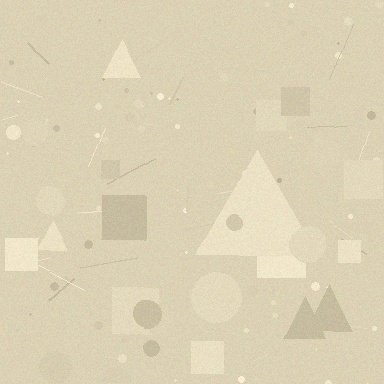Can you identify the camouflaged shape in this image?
The camouflaged shape is a triangle.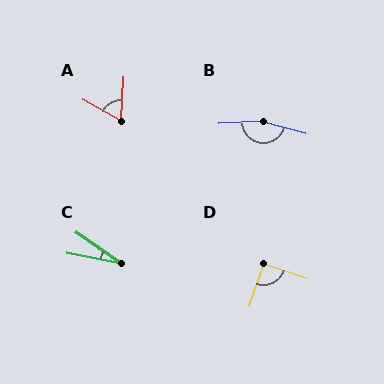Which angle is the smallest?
C, at approximately 24 degrees.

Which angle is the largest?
B, at approximately 161 degrees.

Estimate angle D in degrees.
Approximately 90 degrees.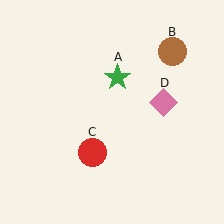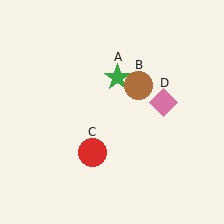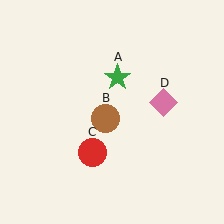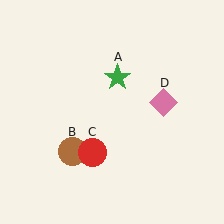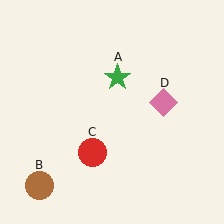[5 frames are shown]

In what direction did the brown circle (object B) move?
The brown circle (object B) moved down and to the left.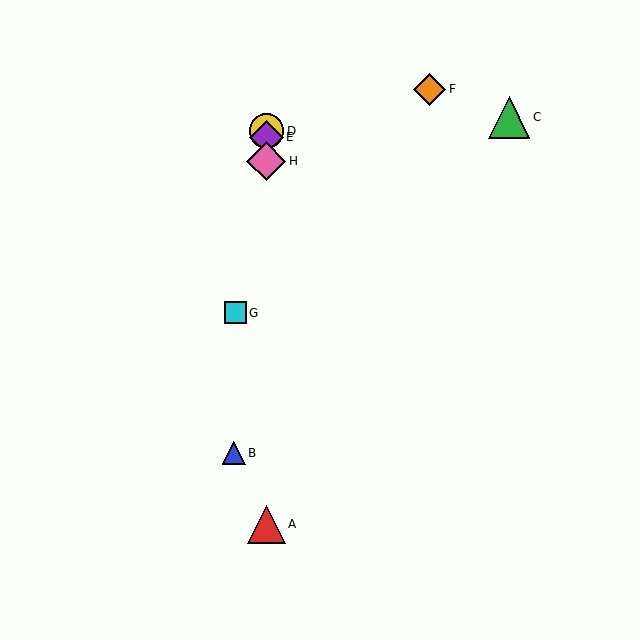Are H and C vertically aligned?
No, H is at x≈266 and C is at x≈509.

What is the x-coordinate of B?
Object B is at x≈234.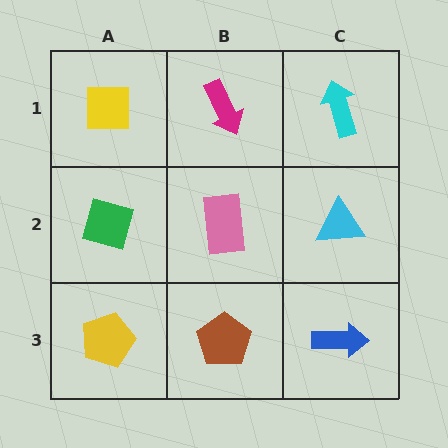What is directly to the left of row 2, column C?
A pink rectangle.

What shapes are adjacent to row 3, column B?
A pink rectangle (row 2, column B), a yellow pentagon (row 3, column A), a blue arrow (row 3, column C).